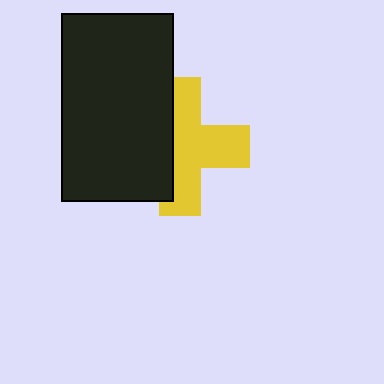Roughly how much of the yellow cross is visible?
About half of it is visible (roughly 61%).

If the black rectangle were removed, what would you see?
You would see the complete yellow cross.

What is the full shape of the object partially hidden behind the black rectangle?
The partially hidden object is a yellow cross.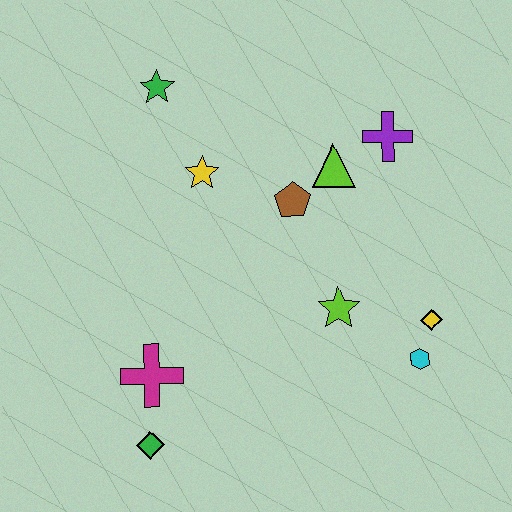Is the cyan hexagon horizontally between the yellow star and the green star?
No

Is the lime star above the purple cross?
No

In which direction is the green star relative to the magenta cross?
The green star is above the magenta cross.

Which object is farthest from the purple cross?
The green diamond is farthest from the purple cross.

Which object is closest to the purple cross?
The lime triangle is closest to the purple cross.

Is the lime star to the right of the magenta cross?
Yes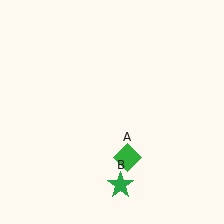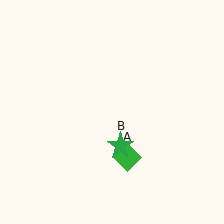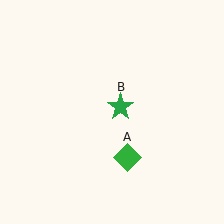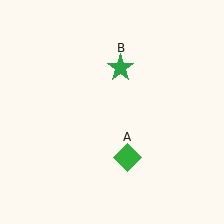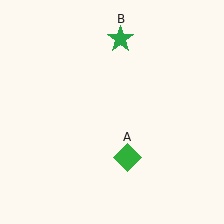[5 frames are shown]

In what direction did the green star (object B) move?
The green star (object B) moved up.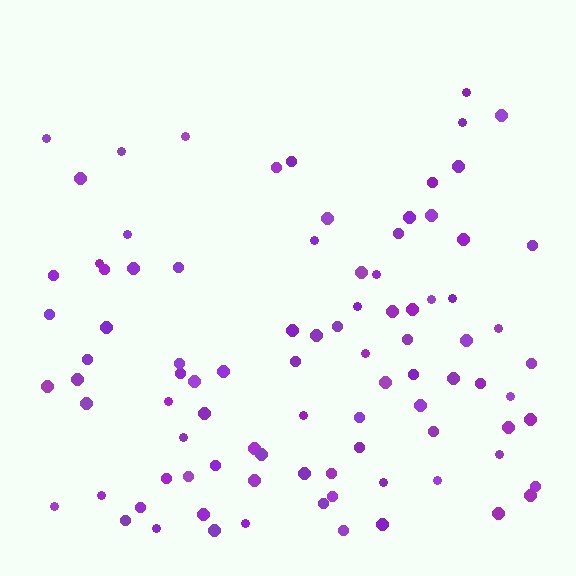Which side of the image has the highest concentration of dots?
The bottom.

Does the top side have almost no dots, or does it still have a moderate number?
Still a moderate number, just noticeably fewer than the bottom.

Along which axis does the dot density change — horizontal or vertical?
Vertical.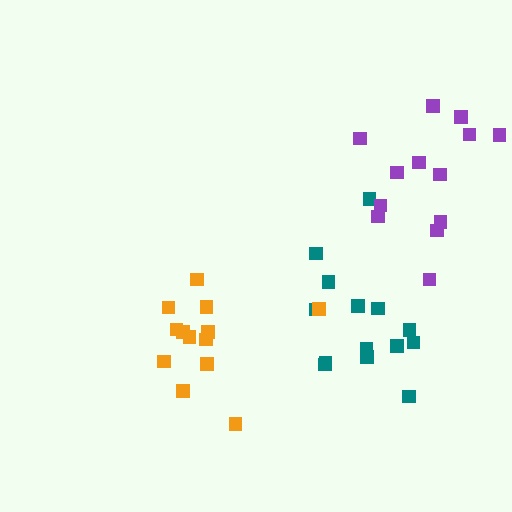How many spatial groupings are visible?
There are 3 spatial groupings.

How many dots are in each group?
Group 1: 14 dots, Group 2: 13 dots, Group 3: 13 dots (40 total).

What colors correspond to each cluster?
The clusters are colored: teal, orange, purple.